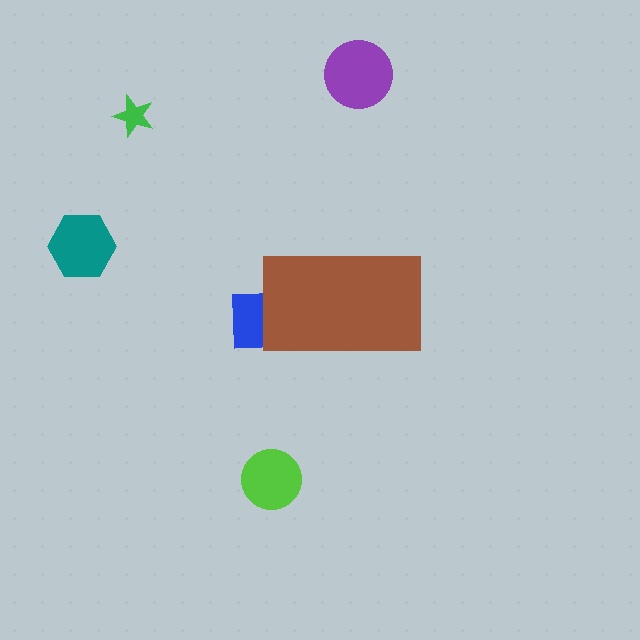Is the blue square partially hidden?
Yes, the blue square is partially hidden behind the brown rectangle.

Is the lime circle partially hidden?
No, the lime circle is fully visible.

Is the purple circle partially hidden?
No, the purple circle is fully visible.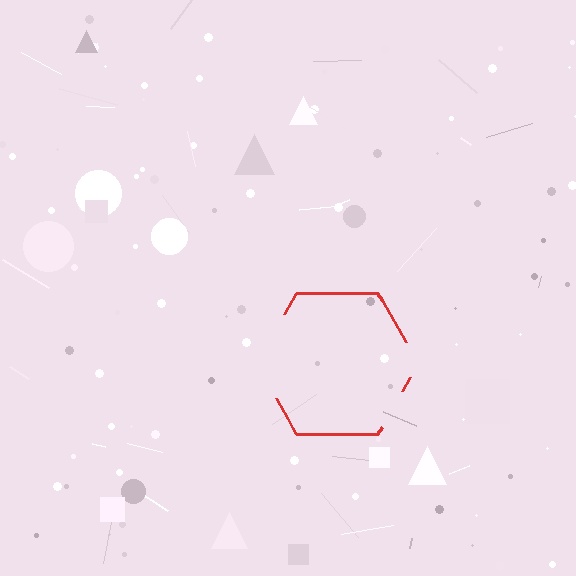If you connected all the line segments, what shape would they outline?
They would outline a hexagon.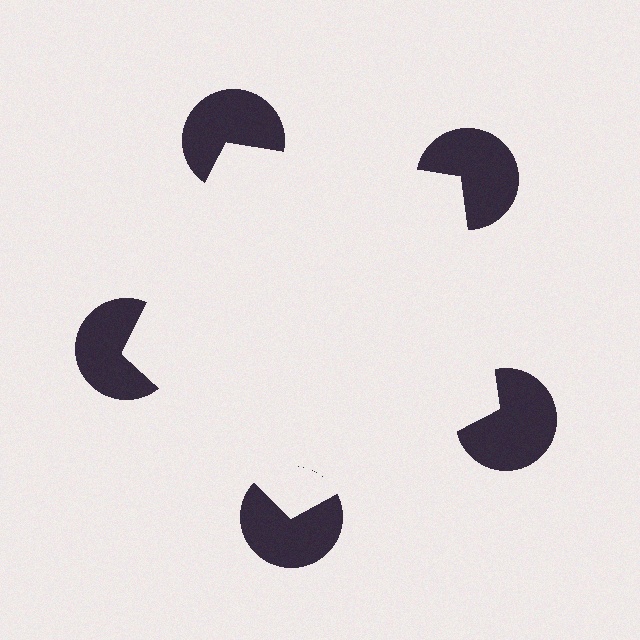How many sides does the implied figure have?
5 sides.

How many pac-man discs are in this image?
There are 5 — one at each vertex of the illusory pentagon.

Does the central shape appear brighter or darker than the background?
It typically appears slightly brighter than the background, even though no actual brightness change is drawn.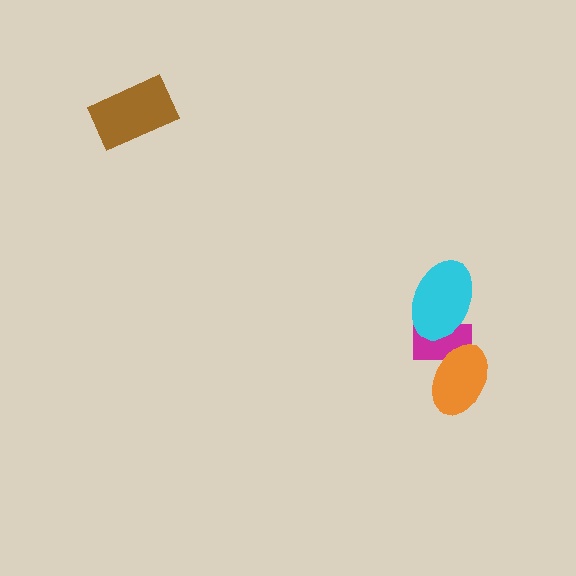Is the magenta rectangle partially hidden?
Yes, it is partially covered by another shape.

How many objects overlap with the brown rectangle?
0 objects overlap with the brown rectangle.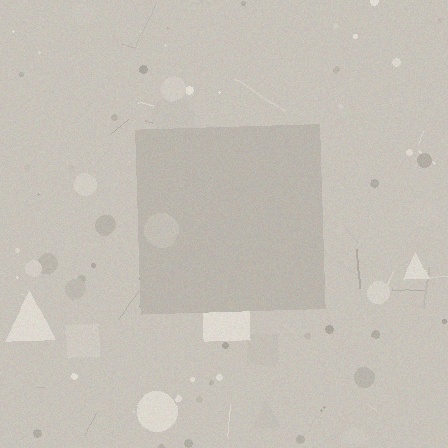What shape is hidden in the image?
A square is hidden in the image.